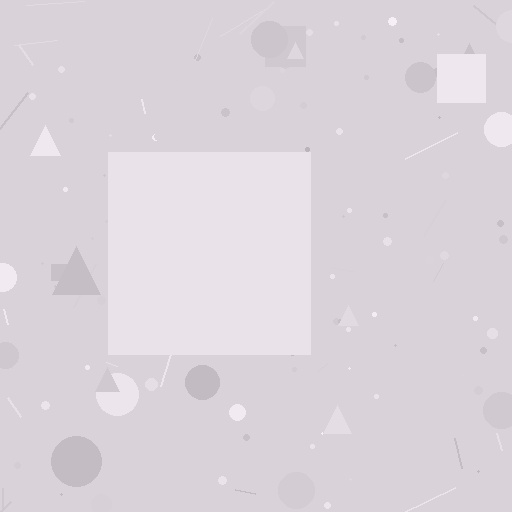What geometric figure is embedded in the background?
A square is embedded in the background.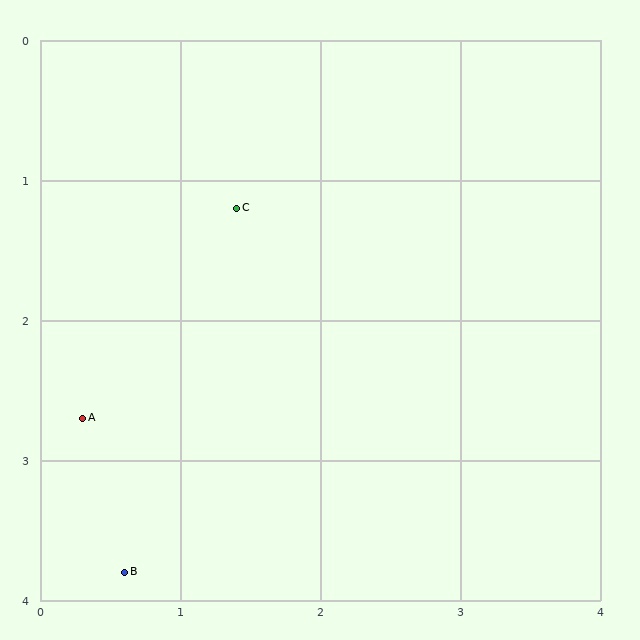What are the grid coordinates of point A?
Point A is at approximately (0.3, 2.7).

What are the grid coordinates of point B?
Point B is at approximately (0.6, 3.8).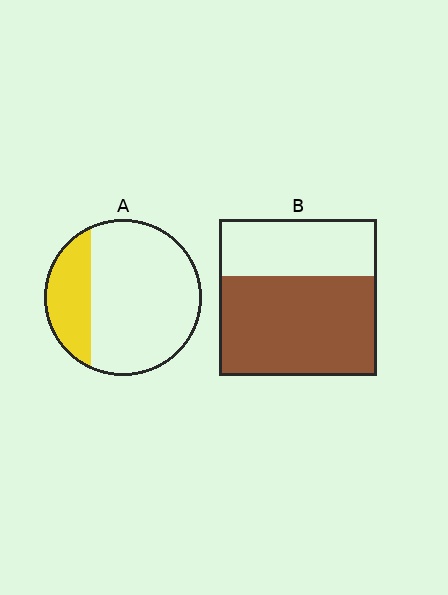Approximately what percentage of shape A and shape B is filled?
A is approximately 25% and B is approximately 65%.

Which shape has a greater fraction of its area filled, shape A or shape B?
Shape B.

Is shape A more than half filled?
No.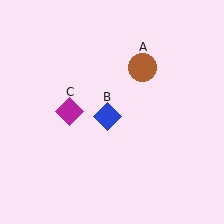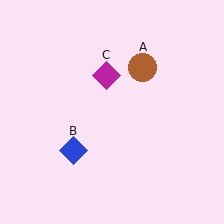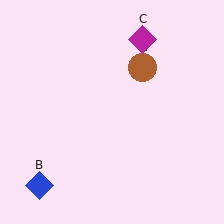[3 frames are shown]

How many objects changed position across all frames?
2 objects changed position: blue diamond (object B), magenta diamond (object C).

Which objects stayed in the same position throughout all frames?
Brown circle (object A) remained stationary.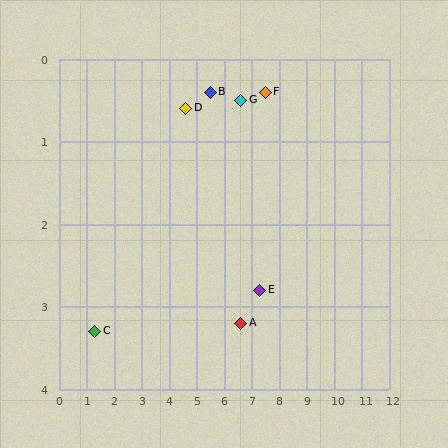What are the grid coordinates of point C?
Point C is at approximately (1.3, 3.3).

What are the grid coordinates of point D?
Point D is at approximately (4.6, 0.6).